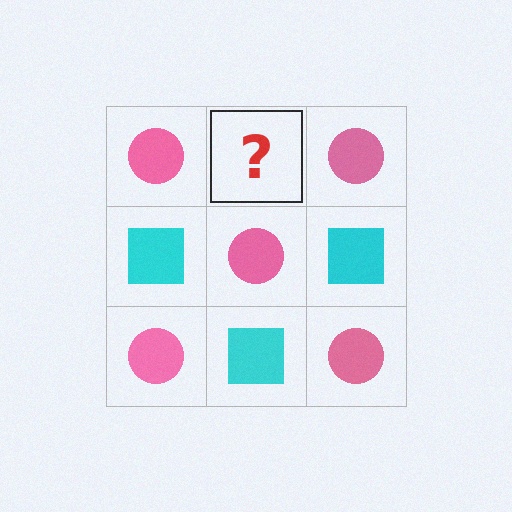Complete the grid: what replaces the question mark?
The question mark should be replaced with a cyan square.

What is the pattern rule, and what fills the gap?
The rule is that it alternates pink circle and cyan square in a checkerboard pattern. The gap should be filled with a cyan square.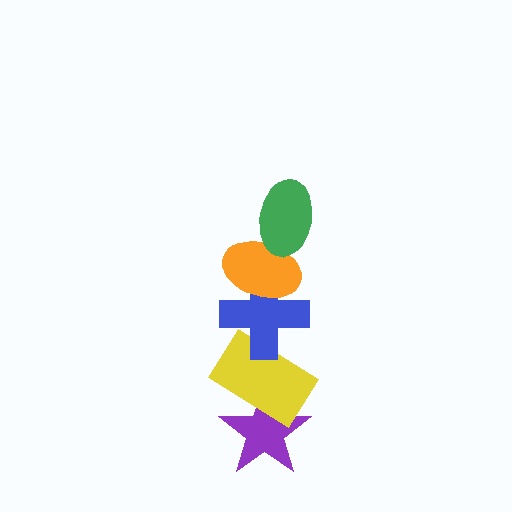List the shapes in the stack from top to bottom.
From top to bottom: the green ellipse, the orange ellipse, the blue cross, the yellow rectangle, the purple star.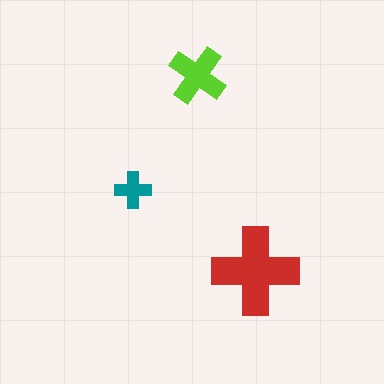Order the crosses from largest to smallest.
the red one, the lime one, the teal one.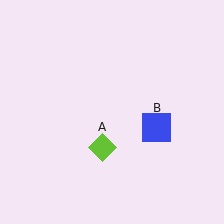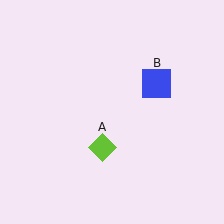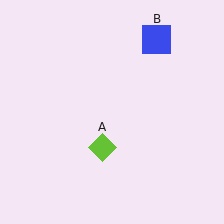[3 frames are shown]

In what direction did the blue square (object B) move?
The blue square (object B) moved up.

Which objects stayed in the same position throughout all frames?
Lime diamond (object A) remained stationary.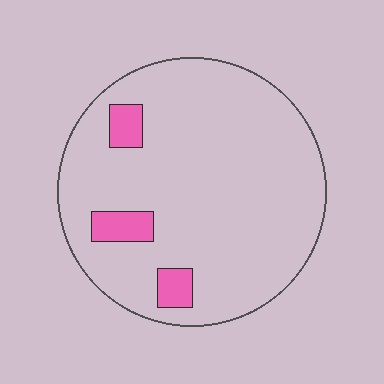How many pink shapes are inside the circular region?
3.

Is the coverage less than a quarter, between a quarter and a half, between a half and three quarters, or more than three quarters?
Less than a quarter.